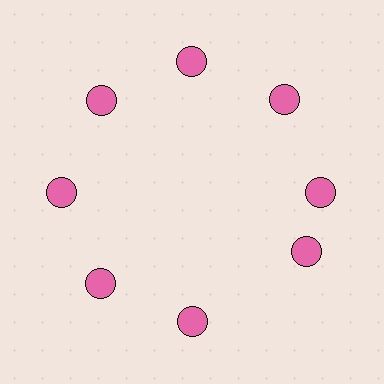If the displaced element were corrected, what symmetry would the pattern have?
It would have 8-fold rotational symmetry — the pattern would map onto itself every 45 degrees.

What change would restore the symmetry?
The symmetry would be restored by rotating it back into even spacing with its neighbors so that all 8 circles sit at equal angles and equal distance from the center.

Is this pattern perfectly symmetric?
No. The 8 pink circles are arranged in a ring, but one element near the 4 o'clock position is rotated out of alignment along the ring, breaking the 8-fold rotational symmetry.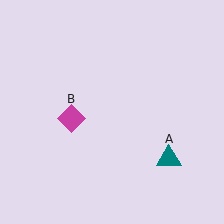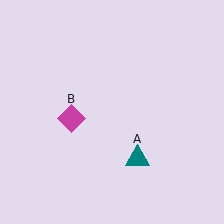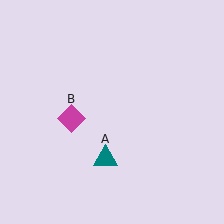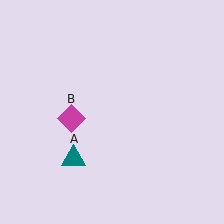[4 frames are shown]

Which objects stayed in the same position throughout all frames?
Magenta diamond (object B) remained stationary.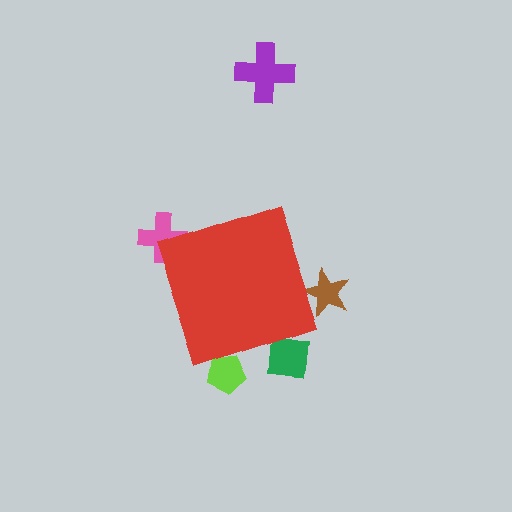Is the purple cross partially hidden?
No, the purple cross is fully visible.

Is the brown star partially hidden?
Yes, the brown star is partially hidden behind the red diamond.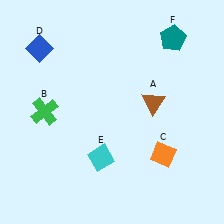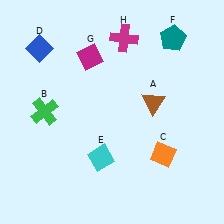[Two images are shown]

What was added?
A magenta diamond (G), a magenta cross (H) were added in Image 2.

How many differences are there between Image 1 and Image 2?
There are 2 differences between the two images.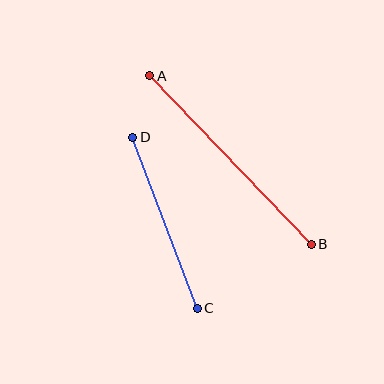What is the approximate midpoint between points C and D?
The midpoint is at approximately (165, 223) pixels.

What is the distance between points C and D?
The distance is approximately 183 pixels.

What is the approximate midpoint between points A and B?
The midpoint is at approximately (231, 160) pixels.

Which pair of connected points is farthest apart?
Points A and B are farthest apart.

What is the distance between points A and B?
The distance is approximately 233 pixels.